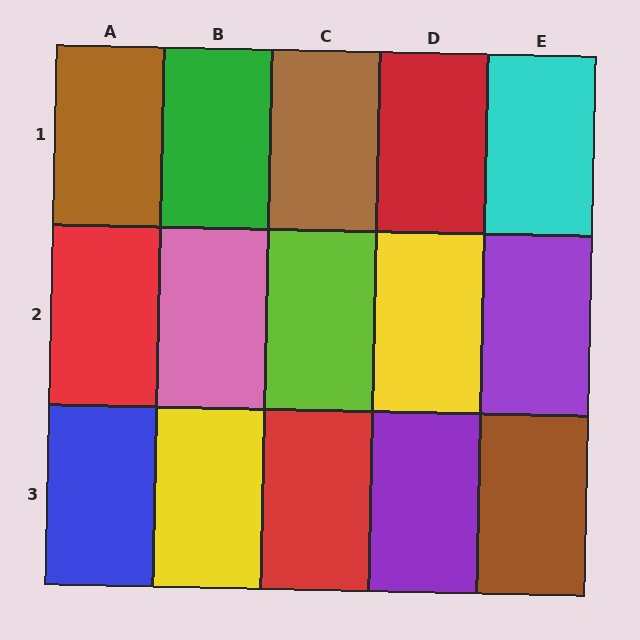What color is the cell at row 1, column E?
Cyan.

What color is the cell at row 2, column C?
Lime.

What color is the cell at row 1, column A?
Brown.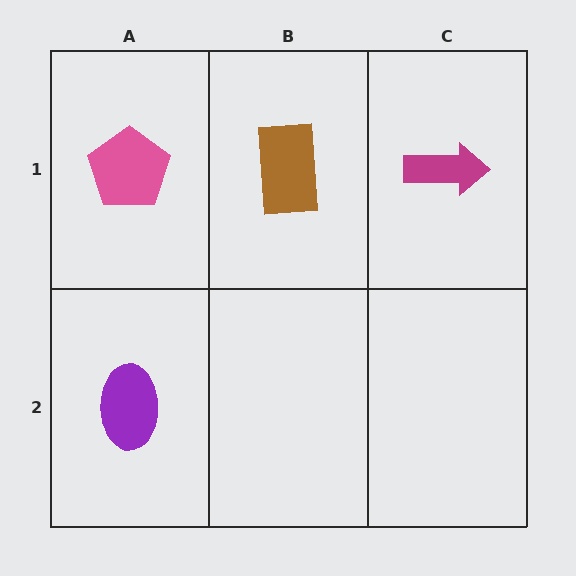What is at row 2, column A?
A purple ellipse.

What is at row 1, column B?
A brown rectangle.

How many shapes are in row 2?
1 shape.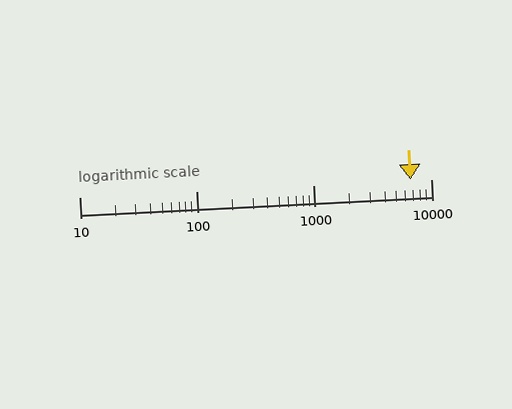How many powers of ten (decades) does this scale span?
The scale spans 3 decades, from 10 to 10000.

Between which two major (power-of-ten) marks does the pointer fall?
The pointer is between 1000 and 10000.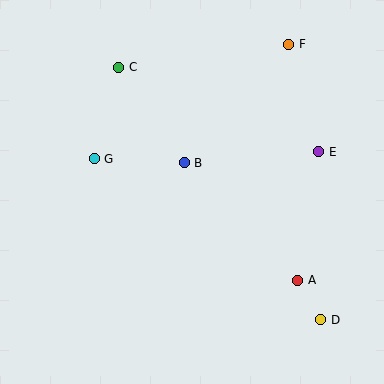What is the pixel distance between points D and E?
The distance between D and E is 168 pixels.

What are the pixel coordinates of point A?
Point A is at (298, 280).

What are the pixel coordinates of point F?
Point F is at (289, 44).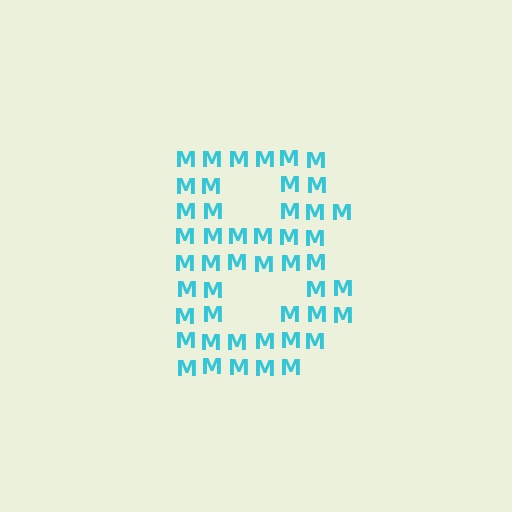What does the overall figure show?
The overall figure shows the letter B.